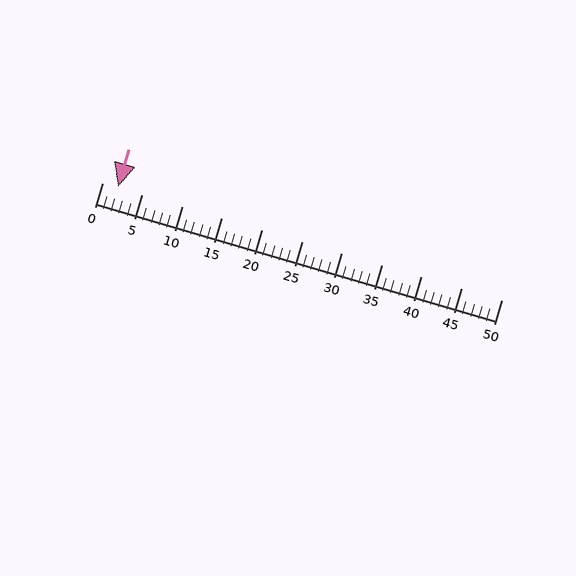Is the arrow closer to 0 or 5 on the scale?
The arrow is closer to 0.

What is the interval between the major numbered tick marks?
The major tick marks are spaced 5 units apart.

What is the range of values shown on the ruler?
The ruler shows values from 0 to 50.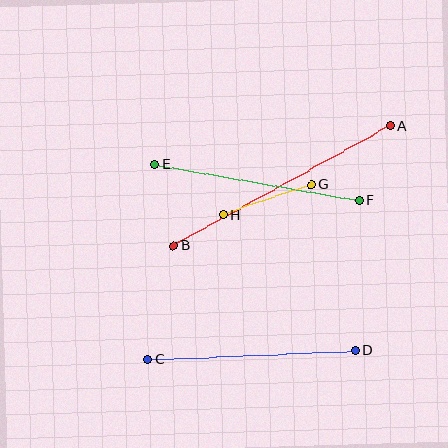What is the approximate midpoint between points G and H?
The midpoint is at approximately (267, 200) pixels.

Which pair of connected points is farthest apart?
Points A and B are farthest apart.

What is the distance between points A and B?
The distance is approximately 248 pixels.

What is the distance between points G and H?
The distance is approximately 93 pixels.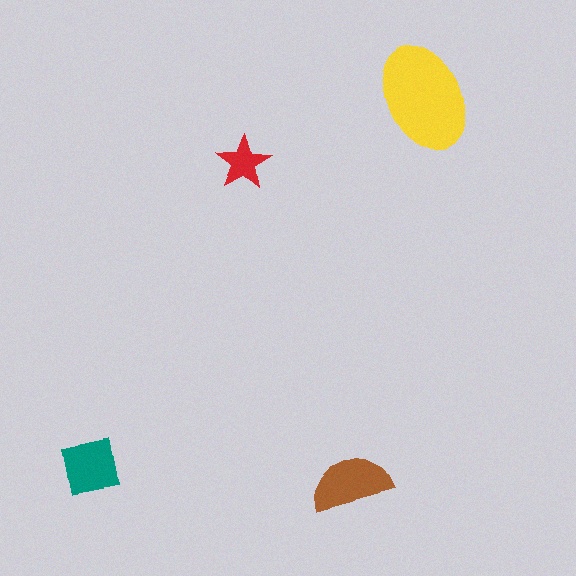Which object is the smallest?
The red star.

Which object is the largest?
The yellow ellipse.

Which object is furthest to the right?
The yellow ellipse is rightmost.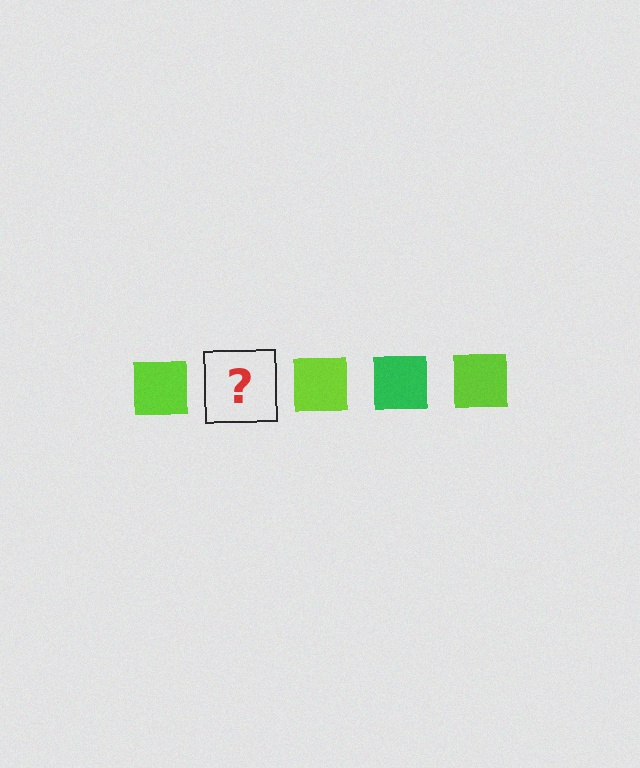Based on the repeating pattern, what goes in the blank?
The blank should be a green square.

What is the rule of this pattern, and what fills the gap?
The rule is that the pattern cycles through lime, green squares. The gap should be filled with a green square.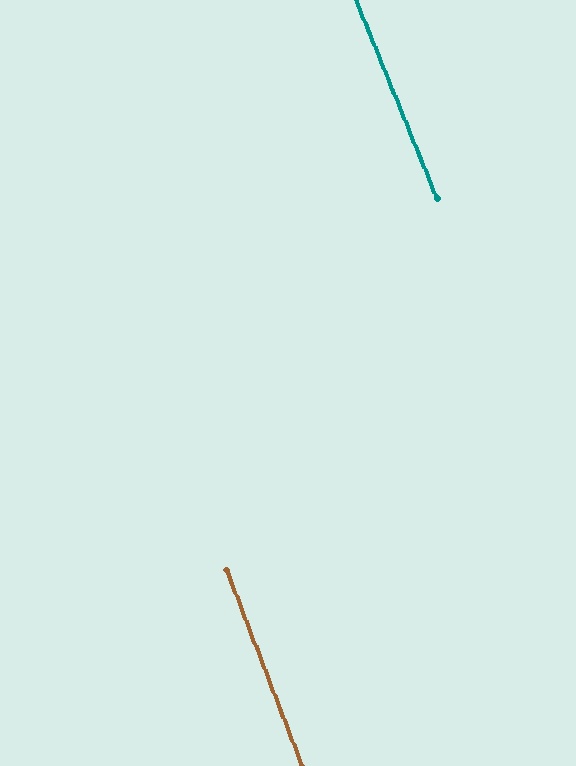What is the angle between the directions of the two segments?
Approximately 1 degree.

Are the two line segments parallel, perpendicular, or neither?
Parallel — their directions differ by only 1.1°.